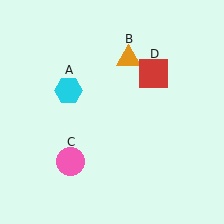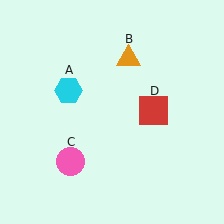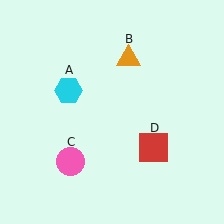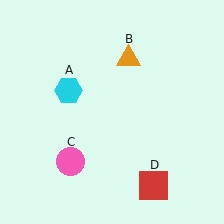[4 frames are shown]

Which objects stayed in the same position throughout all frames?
Cyan hexagon (object A) and orange triangle (object B) and pink circle (object C) remained stationary.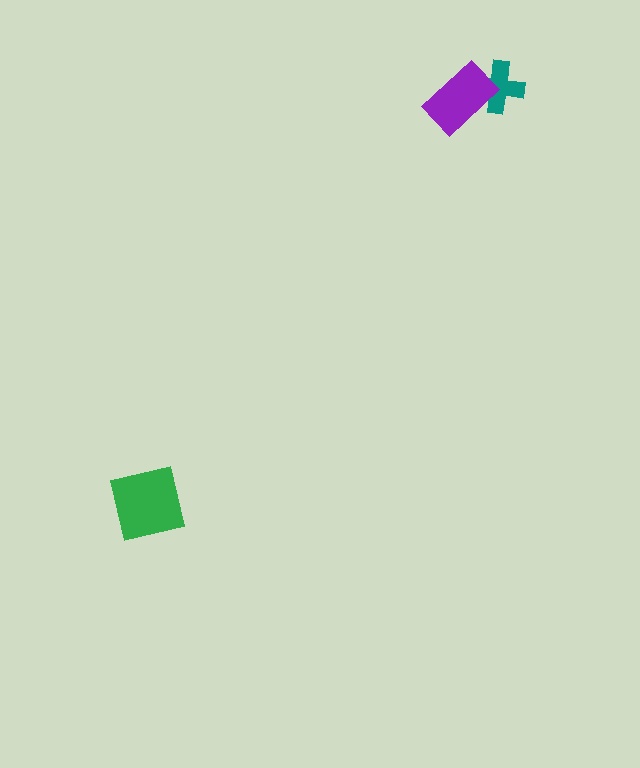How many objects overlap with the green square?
0 objects overlap with the green square.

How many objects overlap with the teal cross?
1 object overlaps with the teal cross.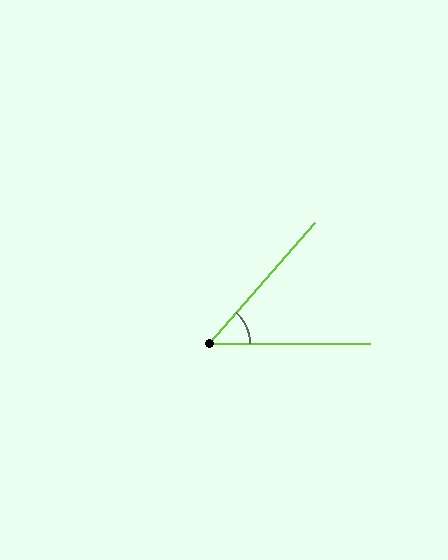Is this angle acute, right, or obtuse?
It is acute.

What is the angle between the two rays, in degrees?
Approximately 49 degrees.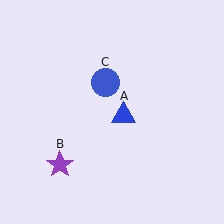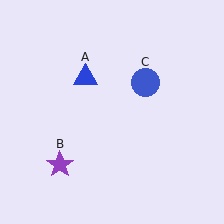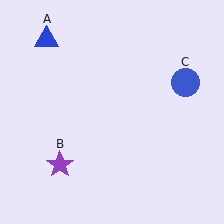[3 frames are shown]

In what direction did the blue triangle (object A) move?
The blue triangle (object A) moved up and to the left.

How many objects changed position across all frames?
2 objects changed position: blue triangle (object A), blue circle (object C).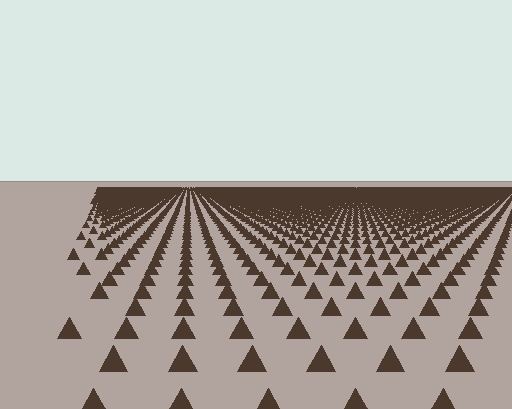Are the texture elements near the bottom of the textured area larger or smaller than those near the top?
Larger. Near the bottom, elements are closer to the viewer and appear at a bigger on-screen size.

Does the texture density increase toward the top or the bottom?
Density increases toward the top.